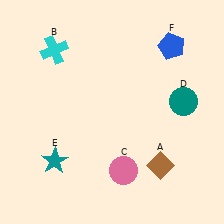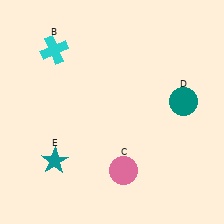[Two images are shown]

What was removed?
The brown diamond (A), the blue pentagon (F) were removed in Image 2.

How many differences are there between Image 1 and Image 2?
There are 2 differences between the two images.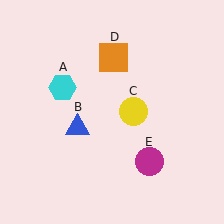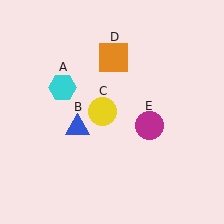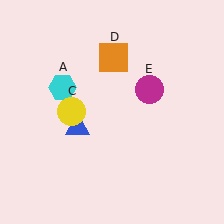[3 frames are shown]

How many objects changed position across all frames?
2 objects changed position: yellow circle (object C), magenta circle (object E).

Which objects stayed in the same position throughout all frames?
Cyan hexagon (object A) and blue triangle (object B) and orange square (object D) remained stationary.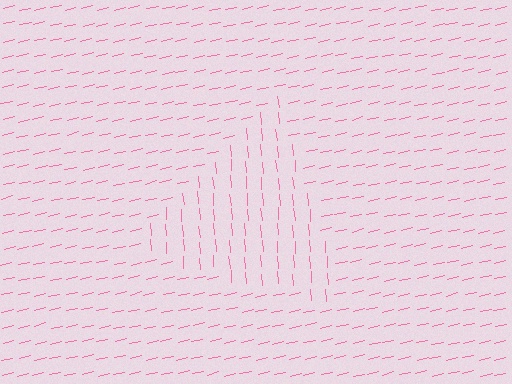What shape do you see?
I see a triangle.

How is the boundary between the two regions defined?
The boundary is defined purely by a change in line orientation (approximately 81 degrees difference). All lines are the same color and thickness.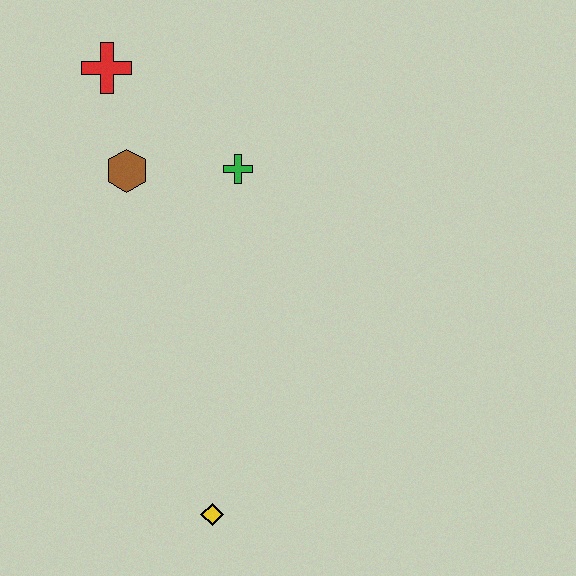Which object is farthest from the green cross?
The yellow diamond is farthest from the green cross.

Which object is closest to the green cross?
The brown hexagon is closest to the green cross.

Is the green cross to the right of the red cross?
Yes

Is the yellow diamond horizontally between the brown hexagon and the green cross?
Yes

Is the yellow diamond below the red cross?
Yes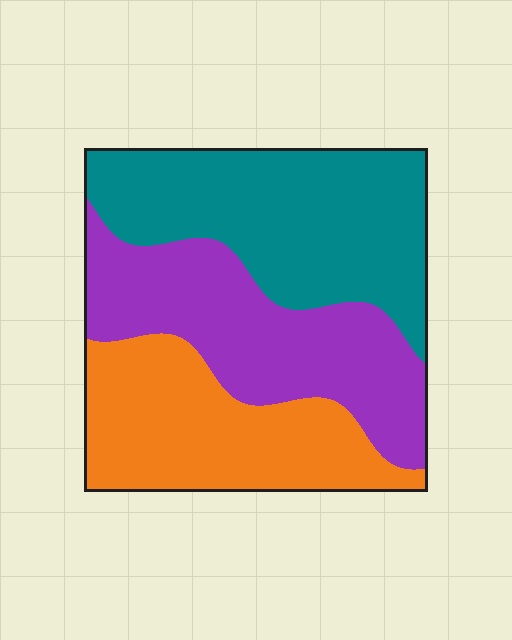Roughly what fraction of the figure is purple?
Purple covers 33% of the figure.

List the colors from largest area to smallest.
From largest to smallest: teal, purple, orange.